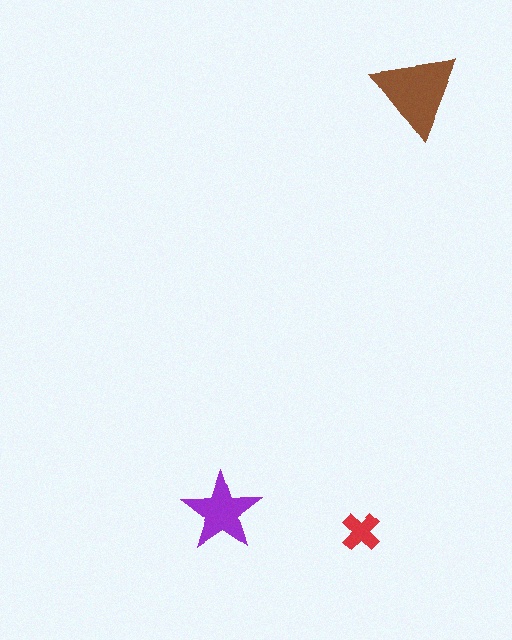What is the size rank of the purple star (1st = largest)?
2nd.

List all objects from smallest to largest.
The red cross, the purple star, the brown triangle.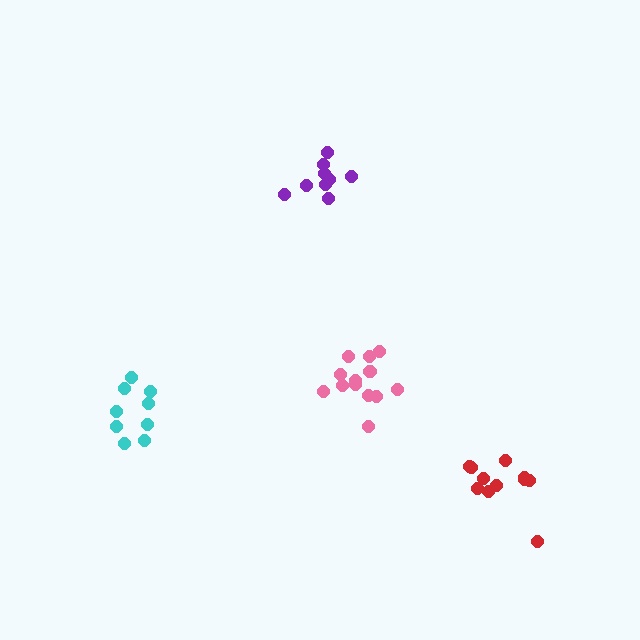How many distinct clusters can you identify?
There are 4 distinct clusters.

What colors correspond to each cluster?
The clusters are colored: pink, cyan, purple, red.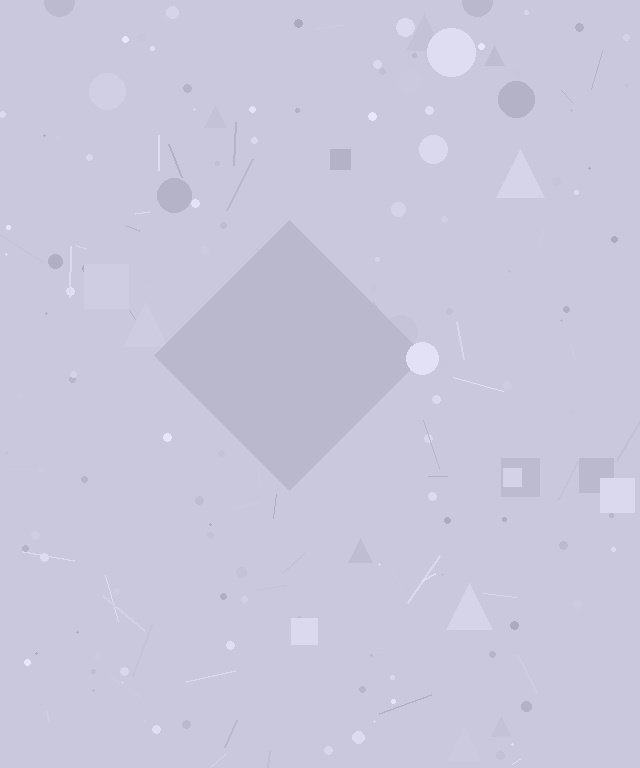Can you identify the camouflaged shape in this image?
The camouflaged shape is a diamond.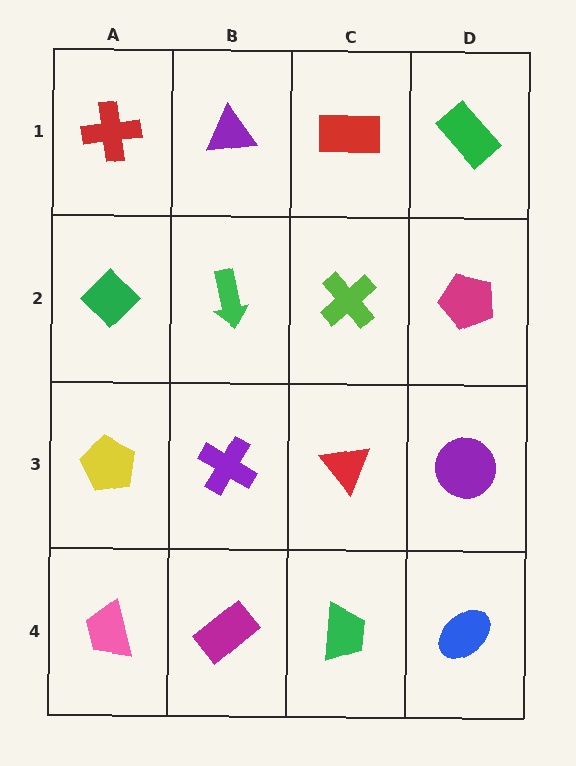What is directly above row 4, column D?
A purple circle.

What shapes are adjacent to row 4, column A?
A yellow pentagon (row 3, column A), a magenta rectangle (row 4, column B).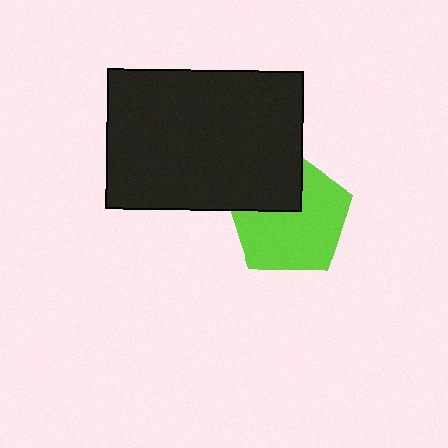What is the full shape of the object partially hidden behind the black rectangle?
The partially hidden object is a lime pentagon.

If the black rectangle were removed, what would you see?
You would see the complete lime pentagon.